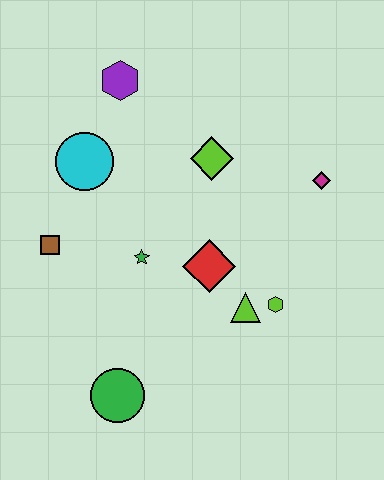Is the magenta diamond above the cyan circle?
No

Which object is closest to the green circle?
The green star is closest to the green circle.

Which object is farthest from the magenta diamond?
The green circle is farthest from the magenta diamond.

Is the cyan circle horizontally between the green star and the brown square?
Yes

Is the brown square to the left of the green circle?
Yes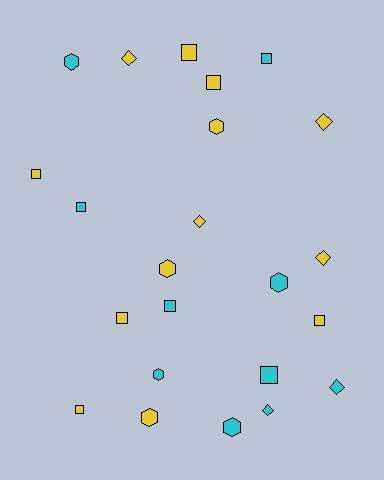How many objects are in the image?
There are 23 objects.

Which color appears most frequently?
Yellow, with 13 objects.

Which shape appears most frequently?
Square, with 10 objects.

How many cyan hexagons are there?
There are 4 cyan hexagons.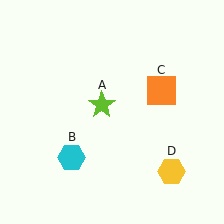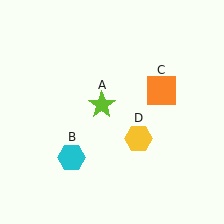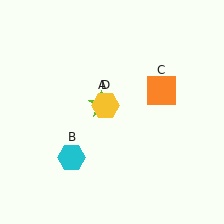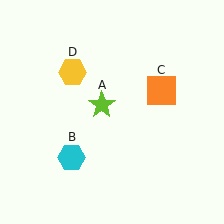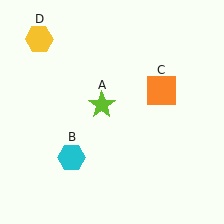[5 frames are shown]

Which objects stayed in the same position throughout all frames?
Lime star (object A) and cyan hexagon (object B) and orange square (object C) remained stationary.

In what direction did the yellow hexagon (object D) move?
The yellow hexagon (object D) moved up and to the left.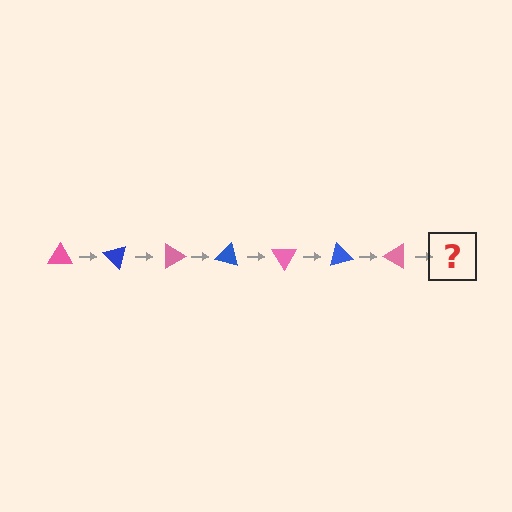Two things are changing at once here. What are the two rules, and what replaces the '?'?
The two rules are that it rotates 45 degrees each step and the color cycles through pink and blue. The '?' should be a blue triangle, rotated 315 degrees from the start.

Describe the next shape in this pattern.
It should be a blue triangle, rotated 315 degrees from the start.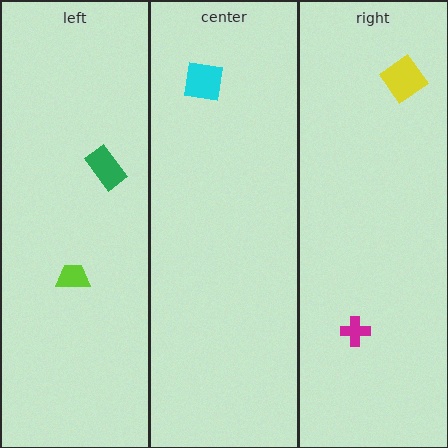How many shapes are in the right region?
2.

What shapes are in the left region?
The green rectangle, the lime trapezoid.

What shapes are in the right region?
The magenta cross, the yellow diamond.